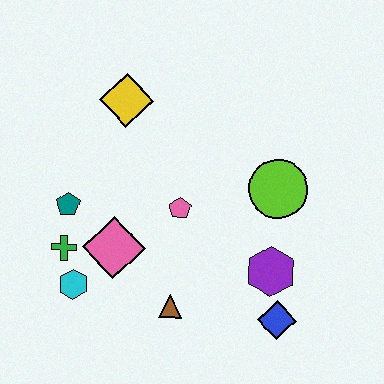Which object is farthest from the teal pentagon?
The blue diamond is farthest from the teal pentagon.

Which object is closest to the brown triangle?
The pink diamond is closest to the brown triangle.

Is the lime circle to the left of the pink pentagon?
No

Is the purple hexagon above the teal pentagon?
No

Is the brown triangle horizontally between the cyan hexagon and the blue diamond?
Yes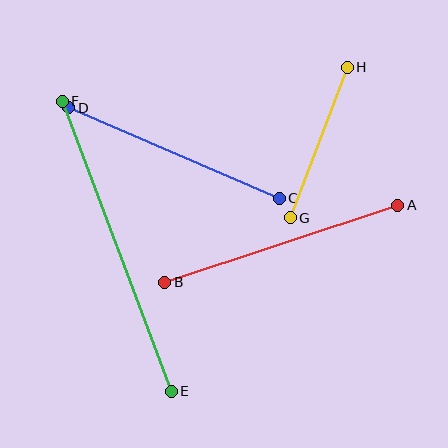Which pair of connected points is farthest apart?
Points E and F are farthest apart.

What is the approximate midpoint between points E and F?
The midpoint is at approximately (117, 246) pixels.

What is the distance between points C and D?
The distance is approximately 229 pixels.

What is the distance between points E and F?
The distance is approximately 310 pixels.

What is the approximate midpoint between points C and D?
The midpoint is at approximately (174, 153) pixels.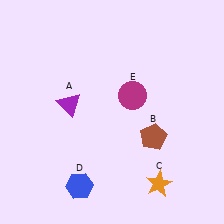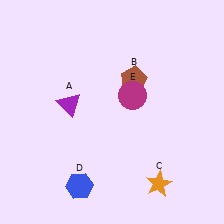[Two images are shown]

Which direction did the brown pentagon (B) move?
The brown pentagon (B) moved up.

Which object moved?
The brown pentagon (B) moved up.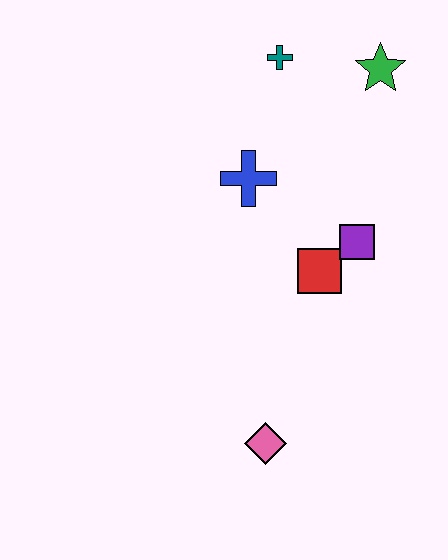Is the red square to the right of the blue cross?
Yes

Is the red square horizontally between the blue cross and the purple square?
Yes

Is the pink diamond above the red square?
No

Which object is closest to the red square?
The purple square is closest to the red square.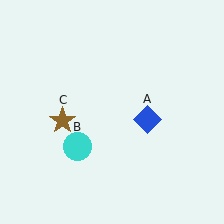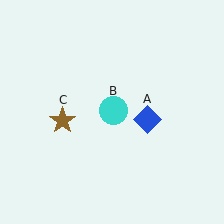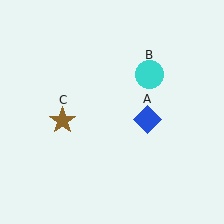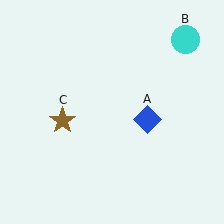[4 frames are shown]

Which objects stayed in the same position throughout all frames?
Blue diamond (object A) and brown star (object C) remained stationary.